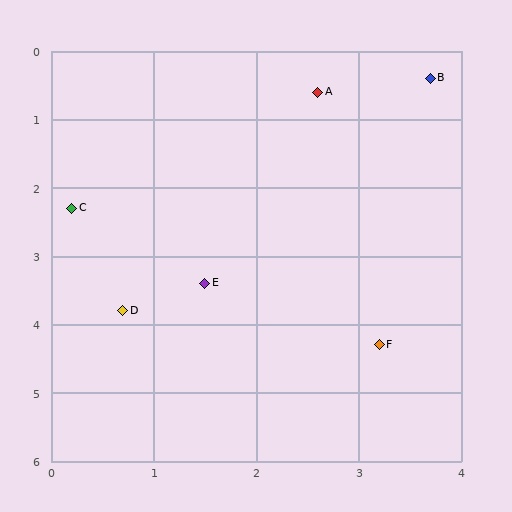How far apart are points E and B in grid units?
Points E and B are about 3.7 grid units apart.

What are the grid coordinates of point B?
Point B is at approximately (3.7, 0.4).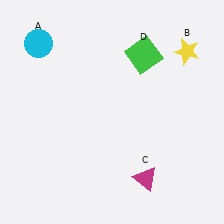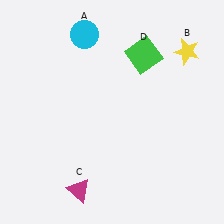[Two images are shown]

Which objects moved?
The objects that moved are: the cyan circle (A), the magenta triangle (C).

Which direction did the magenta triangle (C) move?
The magenta triangle (C) moved left.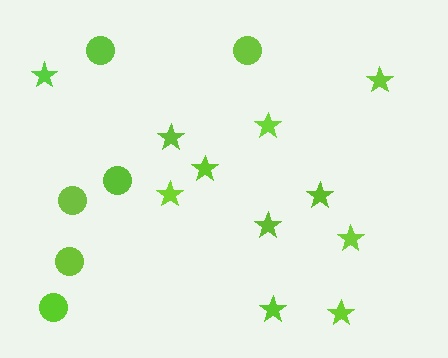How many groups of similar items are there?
There are 2 groups: one group of stars (11) and one group of circles (6).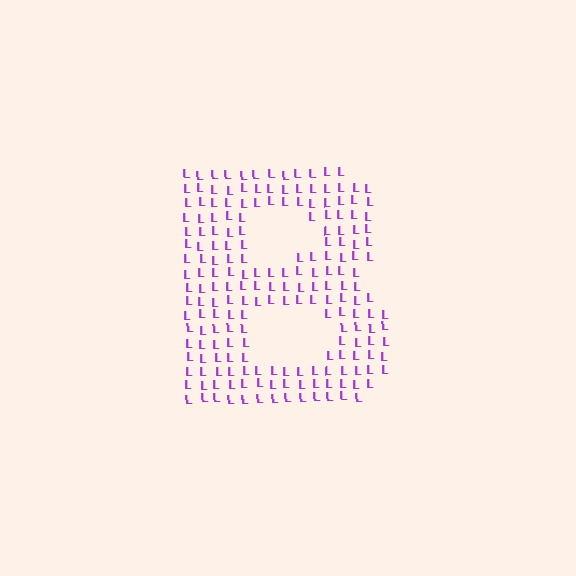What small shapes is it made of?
It is made of small letter L's.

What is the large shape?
The large shape is the letter B.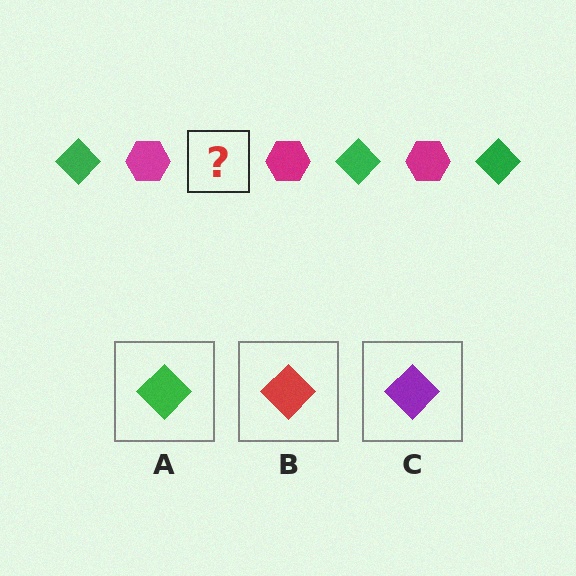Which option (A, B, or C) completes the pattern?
A.